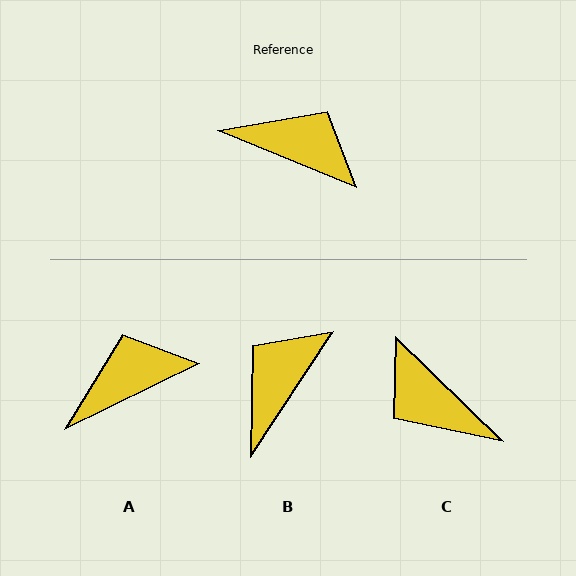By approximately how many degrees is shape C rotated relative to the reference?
Approximately 158 degrees counter-clockwise.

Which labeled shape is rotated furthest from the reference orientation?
C, about 158 degrees away.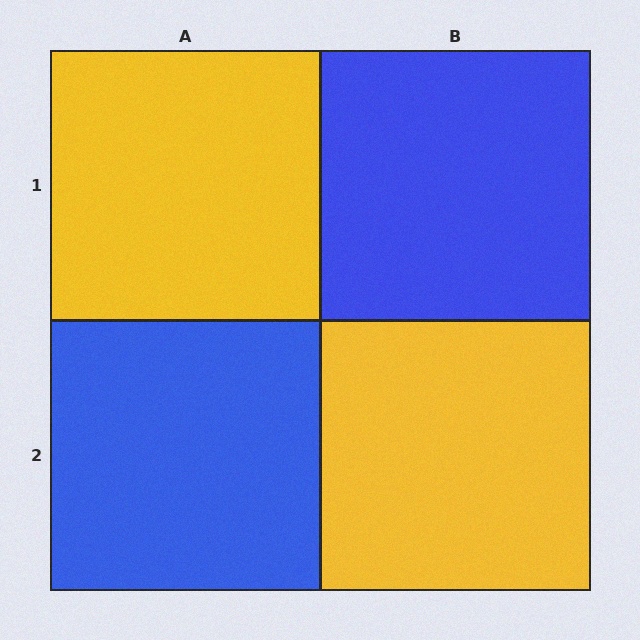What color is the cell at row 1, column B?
Blue.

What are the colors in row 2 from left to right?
Blue, yellow.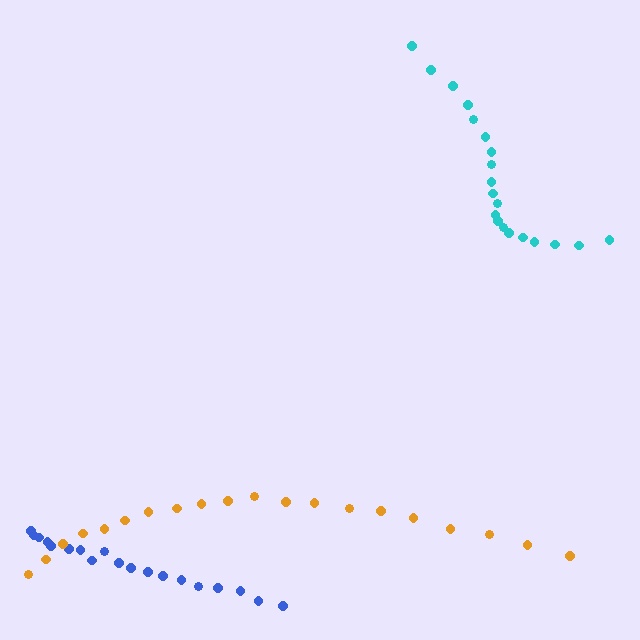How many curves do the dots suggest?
There are 3 distinct paths.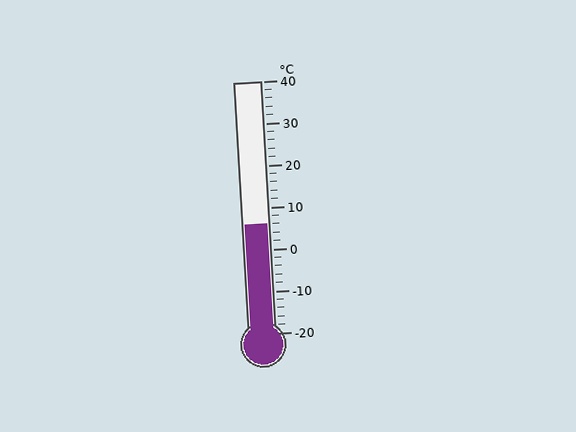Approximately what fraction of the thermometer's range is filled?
The thermometer is filled to approximately 45% of its range.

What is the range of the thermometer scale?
The thermometer scale ranges from -20°C to 40°C.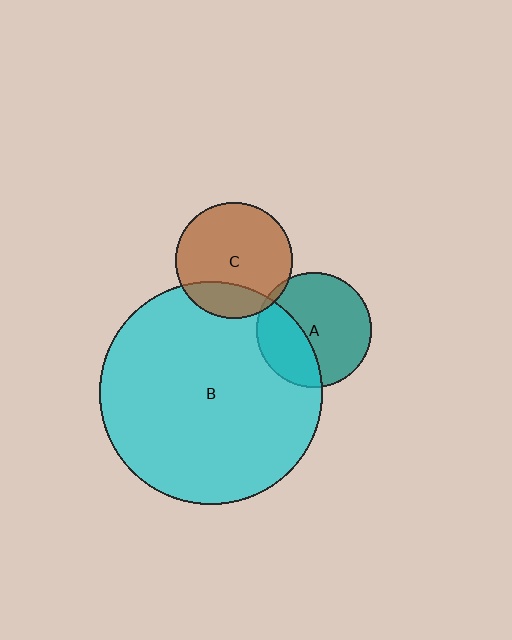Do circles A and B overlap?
Yes.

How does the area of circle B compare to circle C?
Approximately 3.7 times.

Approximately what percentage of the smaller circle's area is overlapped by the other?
Approximately 35%.